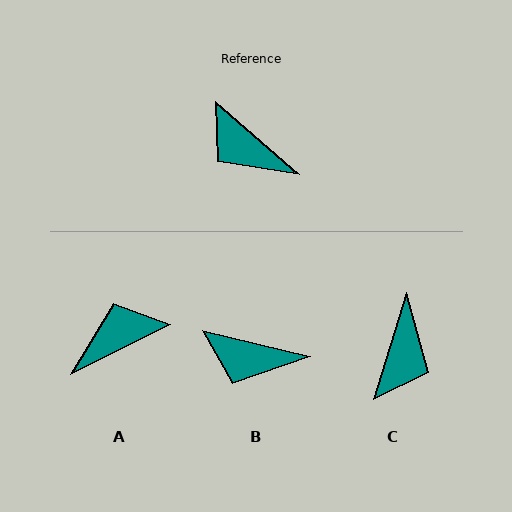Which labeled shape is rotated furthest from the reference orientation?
C, about 114 degrees away.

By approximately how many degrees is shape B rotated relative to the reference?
Approximately 28 degrees counter-clockwise.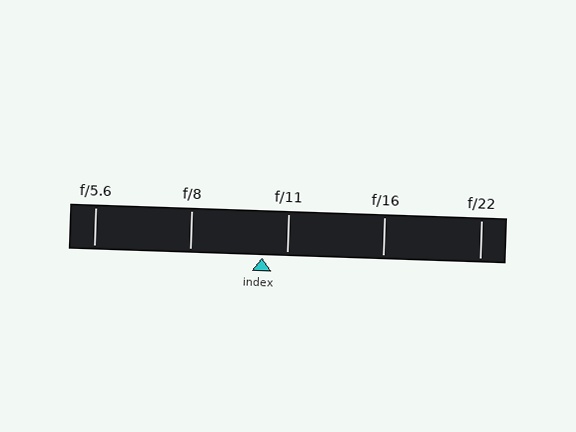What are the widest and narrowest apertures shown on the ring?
The widest aperture shown is f/5.6 and the narrowest is f/22.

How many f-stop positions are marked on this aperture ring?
There are 5 f-stop positions marked.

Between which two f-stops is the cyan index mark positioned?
The index mark is between f/8 and f/11.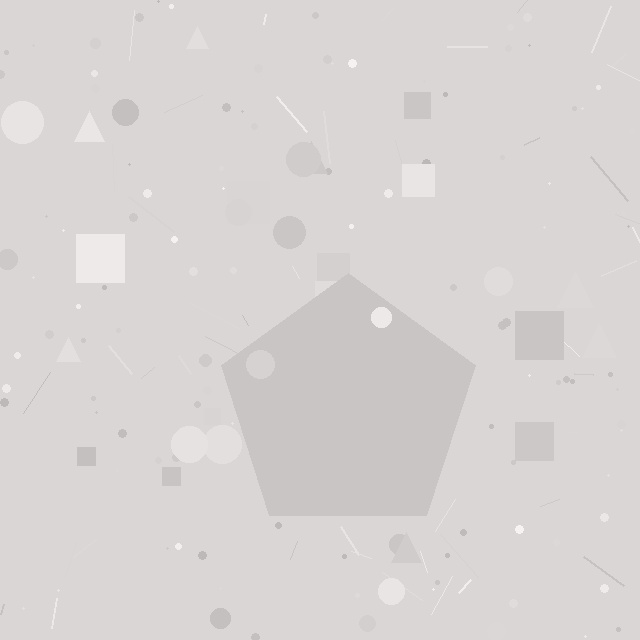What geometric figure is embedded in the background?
A pentagon is embedded in the background.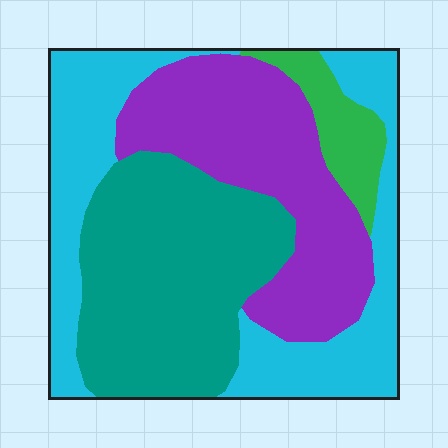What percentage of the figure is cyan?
Cyan covers around 30% of the figure.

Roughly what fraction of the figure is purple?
Purple covers 28% of the figure.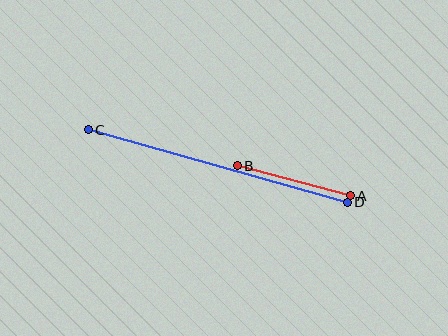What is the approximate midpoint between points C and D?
The midpoint is at approximately (218, 166) pixels.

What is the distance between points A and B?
The distance is approximately 117 pixels.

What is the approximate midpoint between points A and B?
The midpoint is at approximately (294, 181) pixels.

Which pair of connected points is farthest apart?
Points C and D are farthest apart.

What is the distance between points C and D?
The distance is approximately 269 pixels.